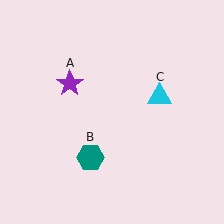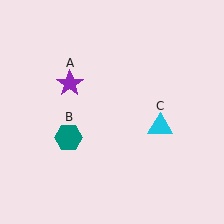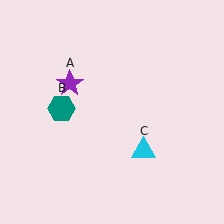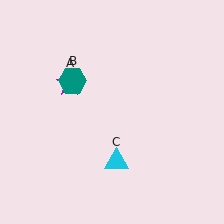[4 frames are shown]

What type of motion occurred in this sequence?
The teal hexagon (object B), cyan triangle (object C) rotated clockwise around the center of the scene.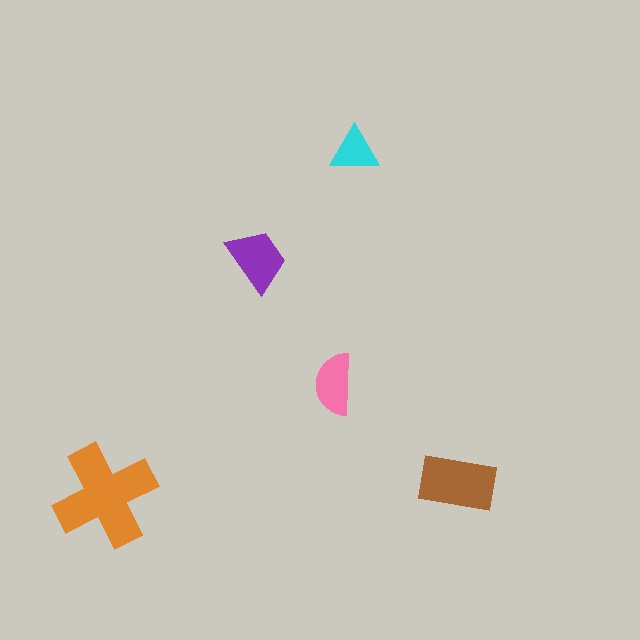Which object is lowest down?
The orange cross is bottommost.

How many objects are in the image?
There are 5 objects in the image.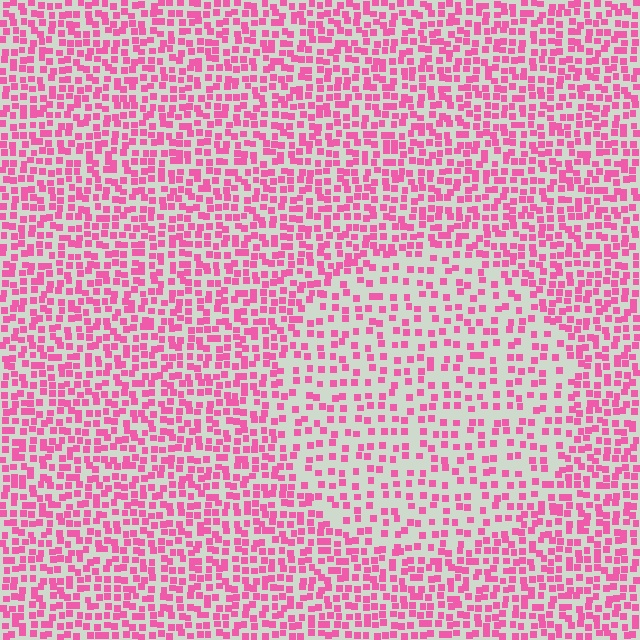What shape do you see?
I see a circle.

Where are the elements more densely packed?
The elements are more densely packed outside the circle boundary.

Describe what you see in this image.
The image contains small pink elements arranged at two different densities. A circle-shaped region is visible where the elements are less densely packed than the surrounding area.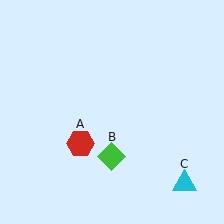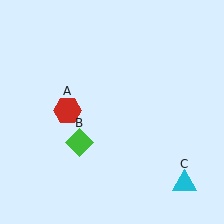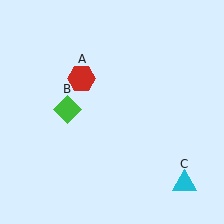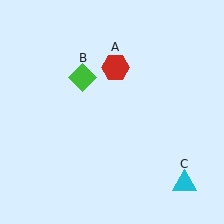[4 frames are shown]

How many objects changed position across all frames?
2 objects changed position: red hexagon (object A), green diamond (object B).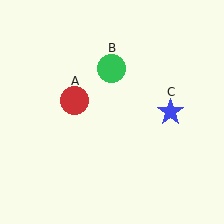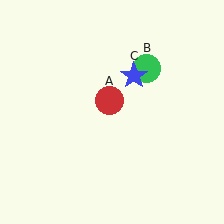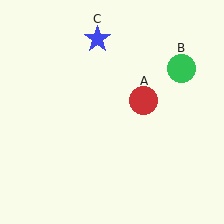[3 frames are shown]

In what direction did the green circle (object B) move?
The green circle (object B) moved right.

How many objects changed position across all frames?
3 objects changed position: red circle (object A), green circle (object B), blue star (object C).